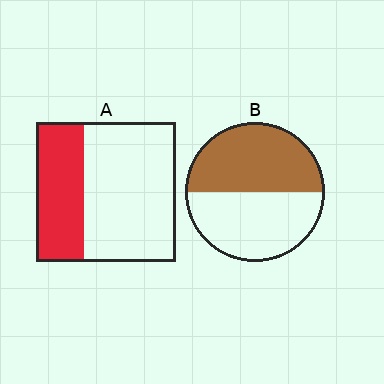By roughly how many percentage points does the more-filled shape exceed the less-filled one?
By roughly 15 percentage points (B over A).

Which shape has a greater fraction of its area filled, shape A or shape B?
Shape B.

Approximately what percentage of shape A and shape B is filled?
A is approximately 35% and B is approximately 50%.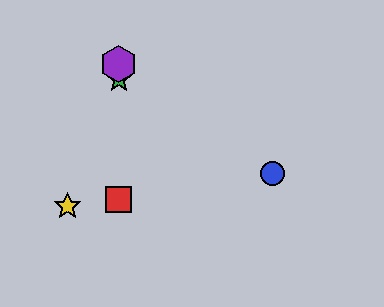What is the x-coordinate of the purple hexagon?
The purple hexagon is at x≈119.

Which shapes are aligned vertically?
The red square, the green star, the purple hexagon are aligned vertically.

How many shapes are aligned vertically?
3 shapes (the red square, the green star, the purple hexagon) are aligned vertically.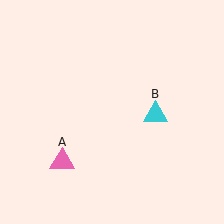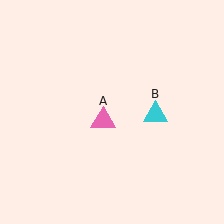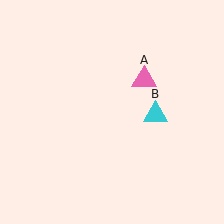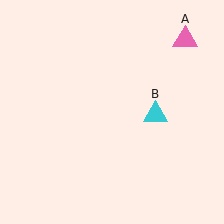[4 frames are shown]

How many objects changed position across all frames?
1 object changed position: pink triangle (object A).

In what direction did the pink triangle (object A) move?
The pink triangle (object A) moved up and to the right.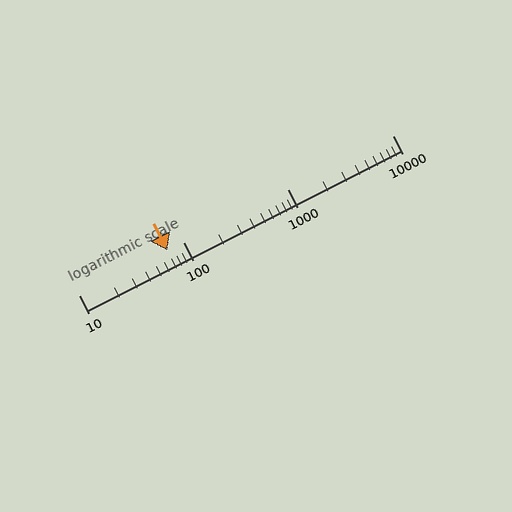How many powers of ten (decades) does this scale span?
The scale spans 3 decades, from 10 to 10000.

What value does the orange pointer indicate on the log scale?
The pointer indicates approximately 70.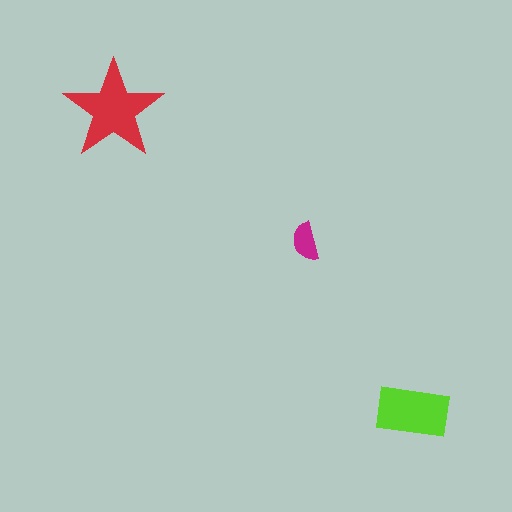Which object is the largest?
The red star.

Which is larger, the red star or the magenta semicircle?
The red star.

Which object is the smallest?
The magenta semicircle.